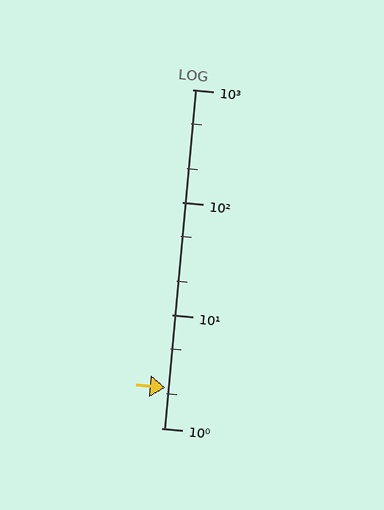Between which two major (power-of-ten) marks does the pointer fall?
The pointer is between 1 and 10.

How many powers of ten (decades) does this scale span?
The scale spans 3 decades, from 1 to 1000.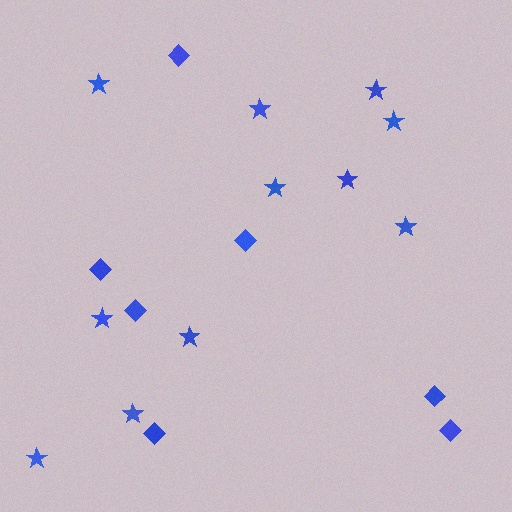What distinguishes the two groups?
There are 2 groups: one group of stars (11) and one group of diamonds (7).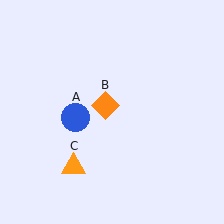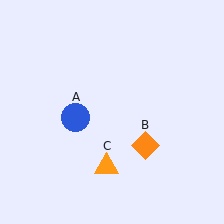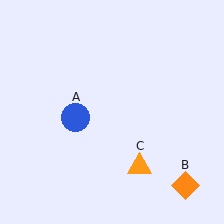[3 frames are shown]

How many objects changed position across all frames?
2 objects changed position: orange diamond (object B), orange triangle (object C).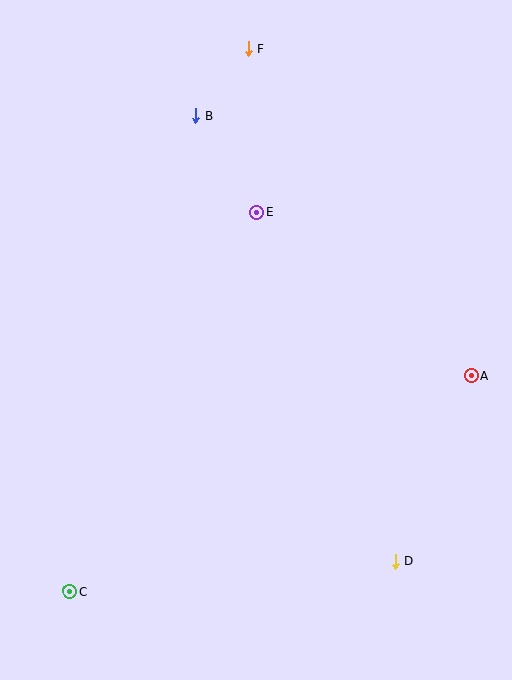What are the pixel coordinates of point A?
Point A is at (471, 375).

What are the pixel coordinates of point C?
Point C is at (70, 591).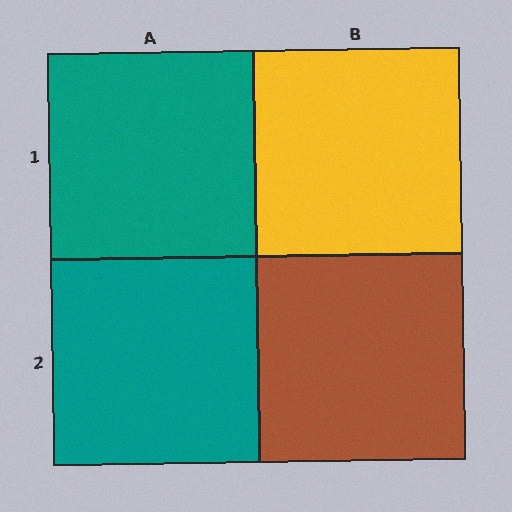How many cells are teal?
2 cells are teal.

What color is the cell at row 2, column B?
Brown.